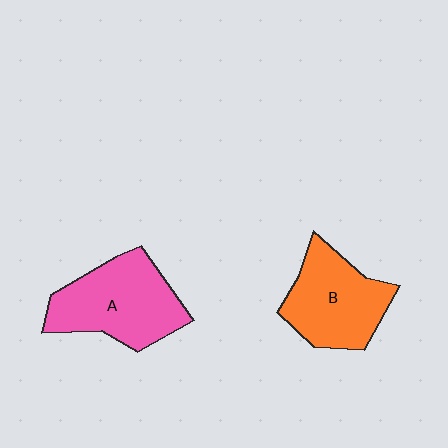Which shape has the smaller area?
Shape B (orange).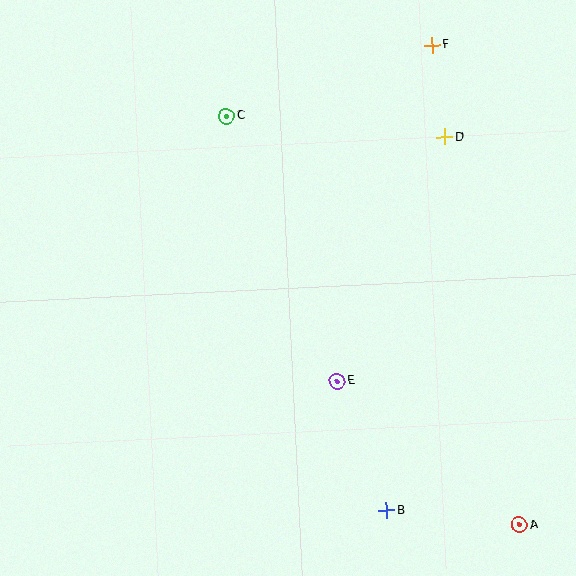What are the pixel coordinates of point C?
Point C is at (226, 116).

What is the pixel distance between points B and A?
The distance between B and A is 134 pixels.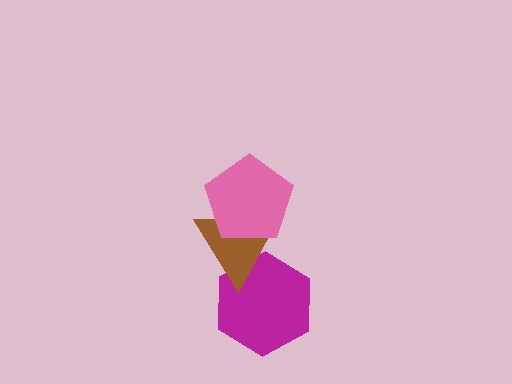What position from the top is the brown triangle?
The brown triangle is 2nd from the top.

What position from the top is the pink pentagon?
The pink pentagon is 1st from the top.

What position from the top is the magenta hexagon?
The magenta hexagon is 3rd from the top.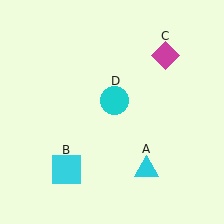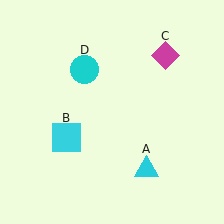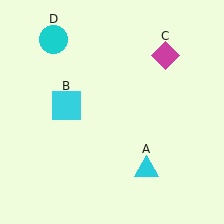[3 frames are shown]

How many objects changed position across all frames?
2 objects changed position: cyan square (object B), cyan circle (object D).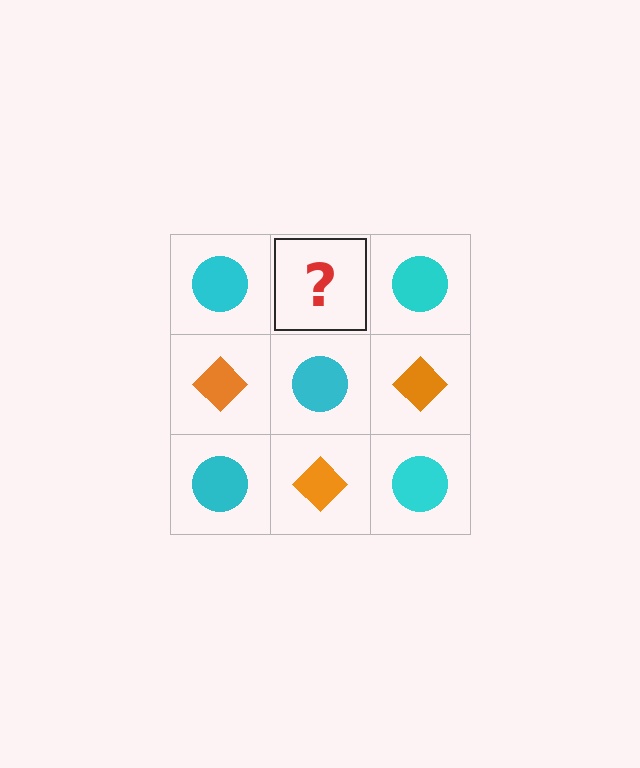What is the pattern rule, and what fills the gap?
The rule is that it alternates cyan circle and orange diamond in a checkerboard pattern. The gap should be filled with an orange diamond.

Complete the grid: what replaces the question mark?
The question mark should be replaced with an orange diamond.